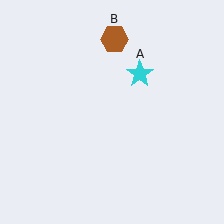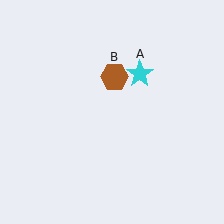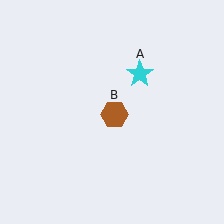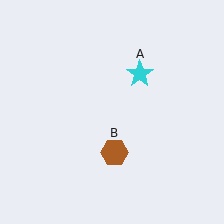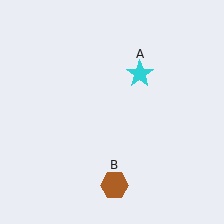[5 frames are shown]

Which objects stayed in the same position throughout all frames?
Cyan star (object A) remained stationary.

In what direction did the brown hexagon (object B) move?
The brown hexagon (object B) moved down.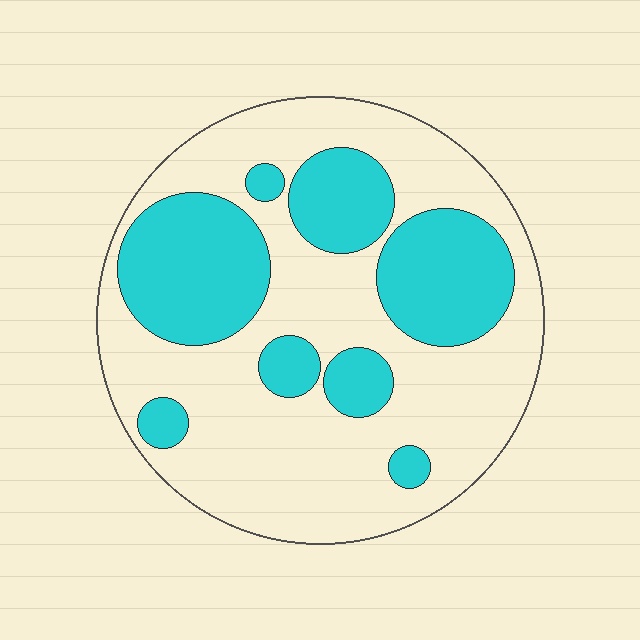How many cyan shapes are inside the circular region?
8.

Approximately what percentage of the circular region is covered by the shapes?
Approximately 35%.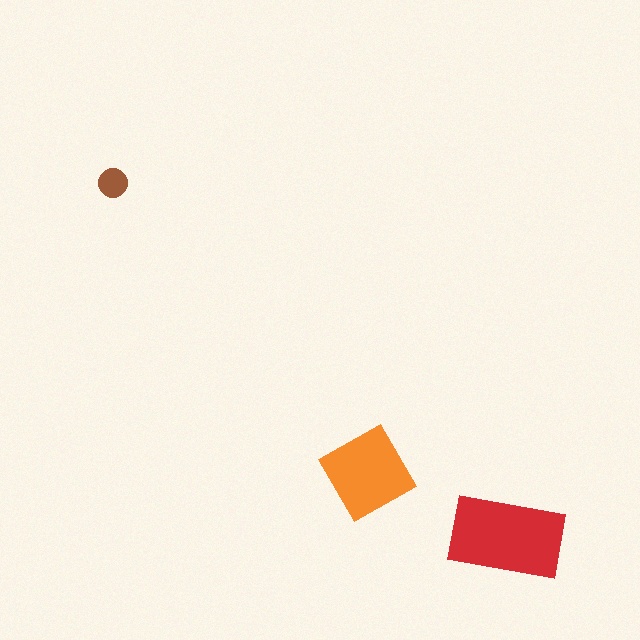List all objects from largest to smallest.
The red rectangle, the orange diamond, the brown circle.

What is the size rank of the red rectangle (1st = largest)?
1st.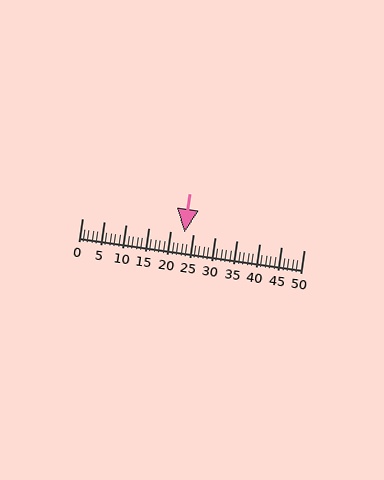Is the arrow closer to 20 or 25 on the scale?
The arrow is closer to 25.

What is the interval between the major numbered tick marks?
The major tick marks are spaced 5 units apart.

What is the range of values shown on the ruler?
The ruler shows values from 0 to 50.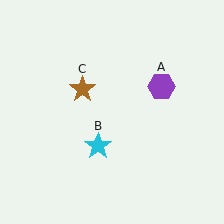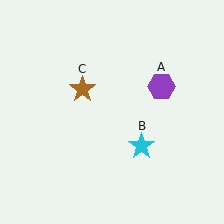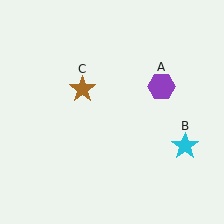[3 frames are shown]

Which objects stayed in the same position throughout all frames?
Purple hexagon (object A) and brown star (object C) remained stationary.